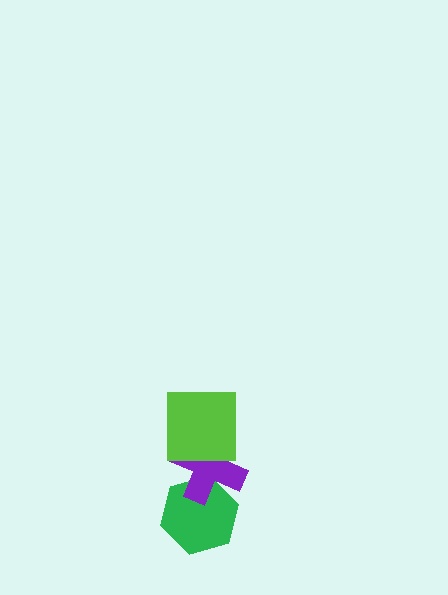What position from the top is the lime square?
The lime square is 1st from the top.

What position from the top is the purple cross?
The purple cross is 2nd from the top.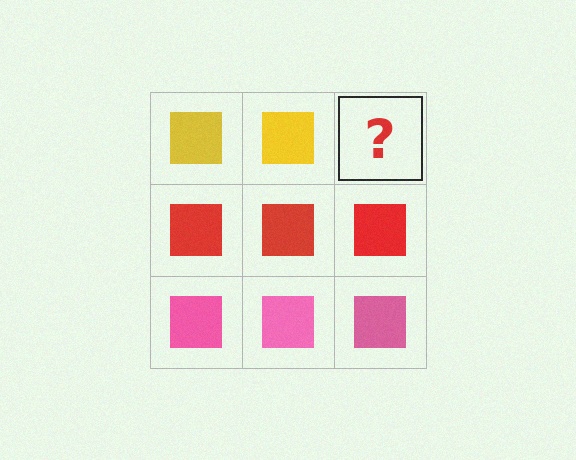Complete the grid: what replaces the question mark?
The question mark should be replaced with a yellow square.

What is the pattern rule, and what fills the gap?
The rule is that each row has a consistent color. The gap should be filled with a yellow square.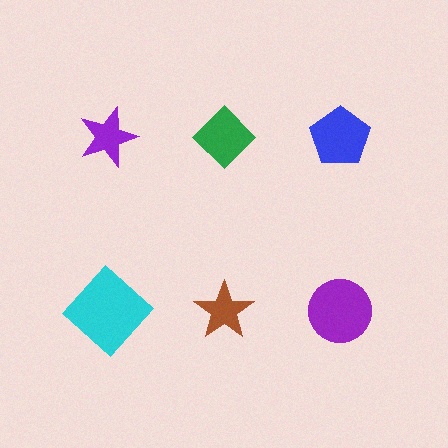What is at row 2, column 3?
A purple circle.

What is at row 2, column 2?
A brown star.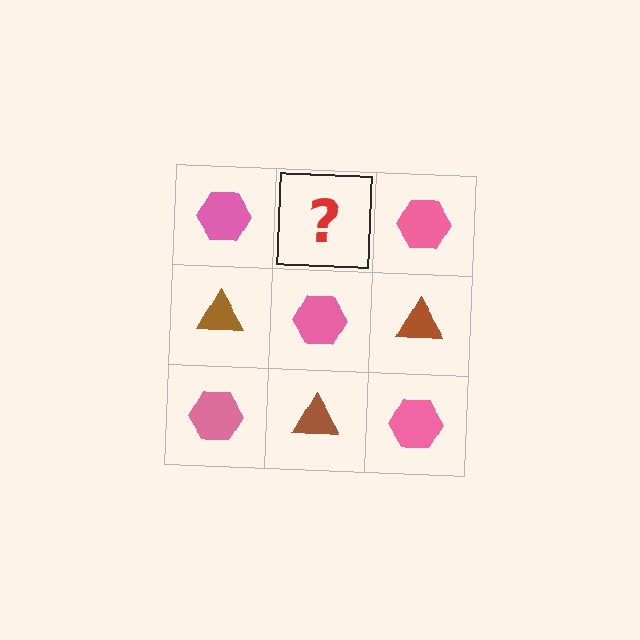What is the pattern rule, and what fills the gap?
The rule is that it alternates pink hexagon and brown triangle in a checkerboard pattern. The gap should be filled with a brown triangle.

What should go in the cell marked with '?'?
The missing cell should contain a brown triangle.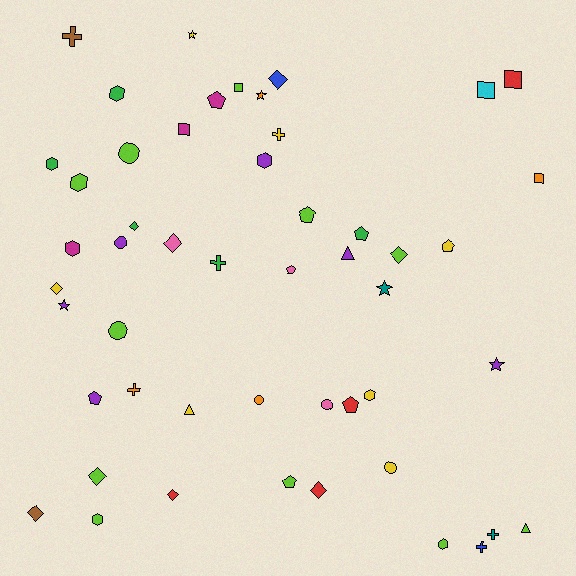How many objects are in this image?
There are 50 objects.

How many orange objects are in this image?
There are 4 orange objects.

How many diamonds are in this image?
There are 9 diamonds.